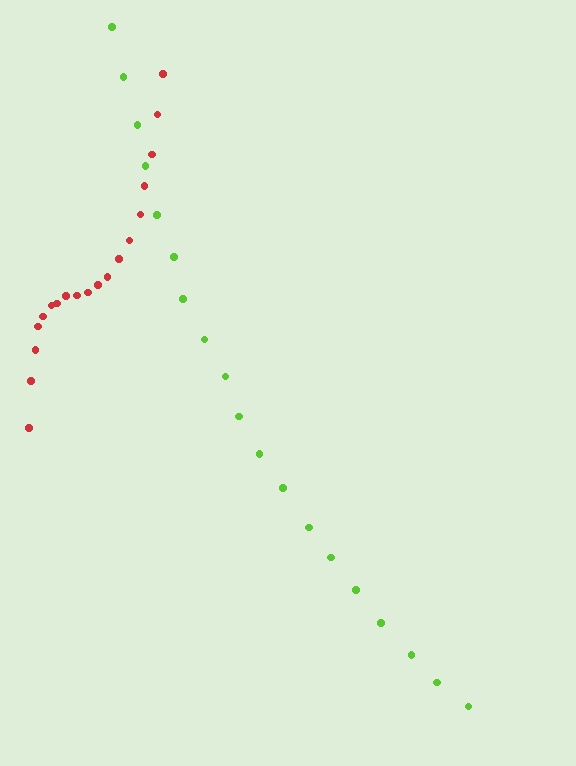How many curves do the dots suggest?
There are 2 distinct paths.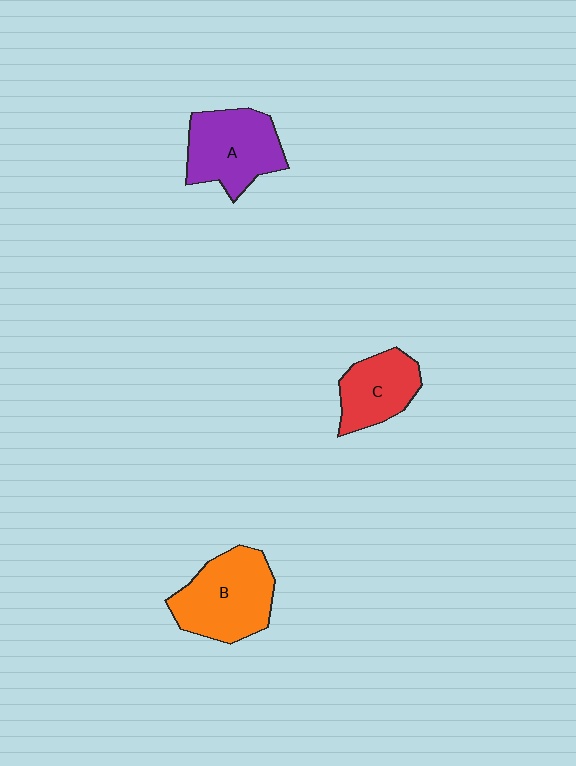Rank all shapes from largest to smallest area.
From largest to smallest: B (orange), A (purple), C (red).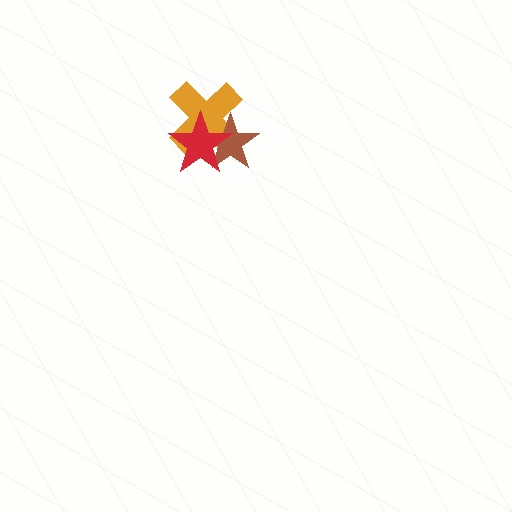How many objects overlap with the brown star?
2 objects overlap with the brown star.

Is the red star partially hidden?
No, no other shape covers it.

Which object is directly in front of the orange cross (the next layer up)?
The brown star is directly in front of the orange cross.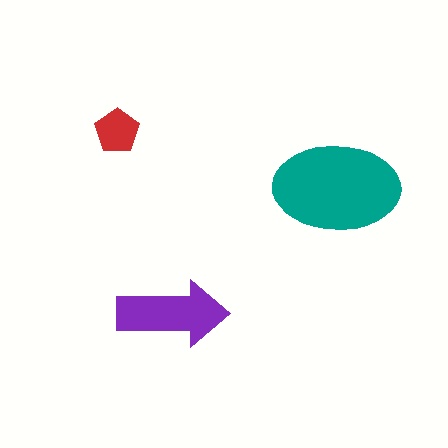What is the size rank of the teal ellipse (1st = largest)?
1st.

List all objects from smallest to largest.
The red pentagon, the purple arrow, the teal ellipse.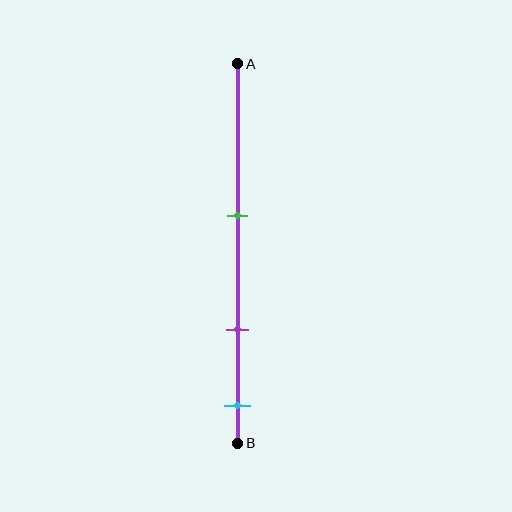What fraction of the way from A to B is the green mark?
The green mark is approximately 40% (0.4) of the way from A to B.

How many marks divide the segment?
There are 3 marks dividing the segment.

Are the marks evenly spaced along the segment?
Yes, the marks are approximately evenly spaced.